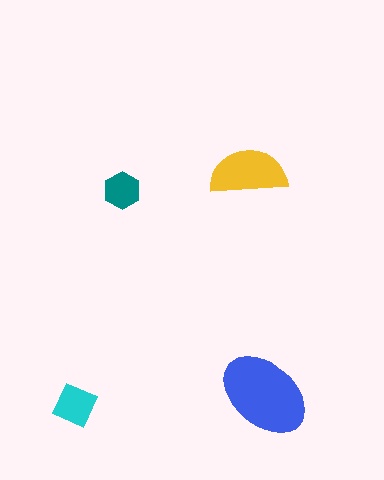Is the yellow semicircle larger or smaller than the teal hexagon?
Larger.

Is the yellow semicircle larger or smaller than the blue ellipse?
Smaller.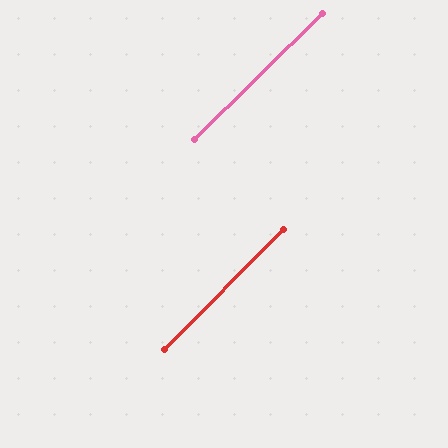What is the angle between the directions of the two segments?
Approximately 0 degrees.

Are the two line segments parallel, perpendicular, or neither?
Parallel — their directions differ by only 0.4°.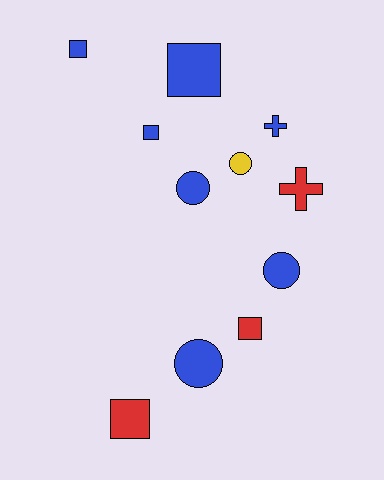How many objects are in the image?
There are 11 objects.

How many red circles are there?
There are no red circles.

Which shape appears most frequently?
Square, with 5 objects.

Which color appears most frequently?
Blue, with 7 objects.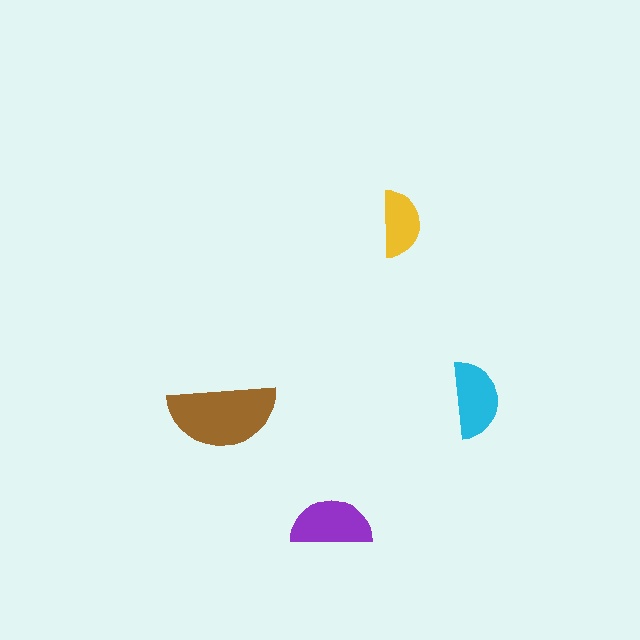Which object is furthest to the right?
The cyan semicircle is rightmost.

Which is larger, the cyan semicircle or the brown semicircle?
The brown one.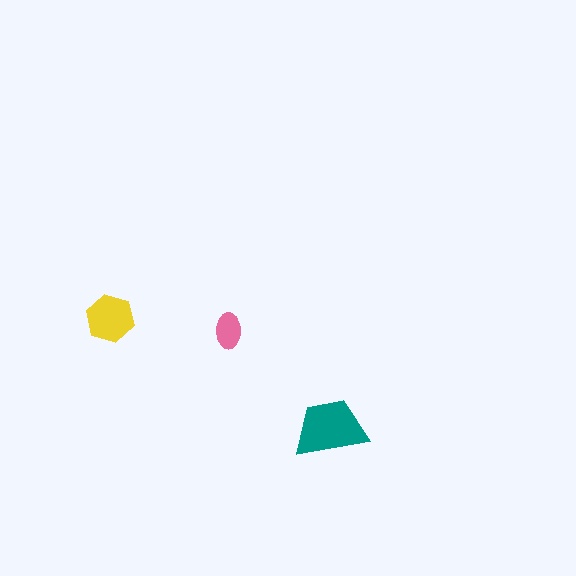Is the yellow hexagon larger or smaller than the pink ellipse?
Larger.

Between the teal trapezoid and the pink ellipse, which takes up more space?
The teal trapezoid.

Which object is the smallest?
The pink ellipse.